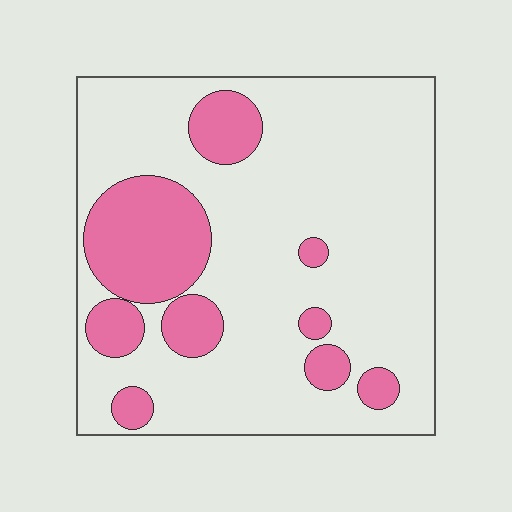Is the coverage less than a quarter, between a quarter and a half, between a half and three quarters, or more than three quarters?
Less than a quarter.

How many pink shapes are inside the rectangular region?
9.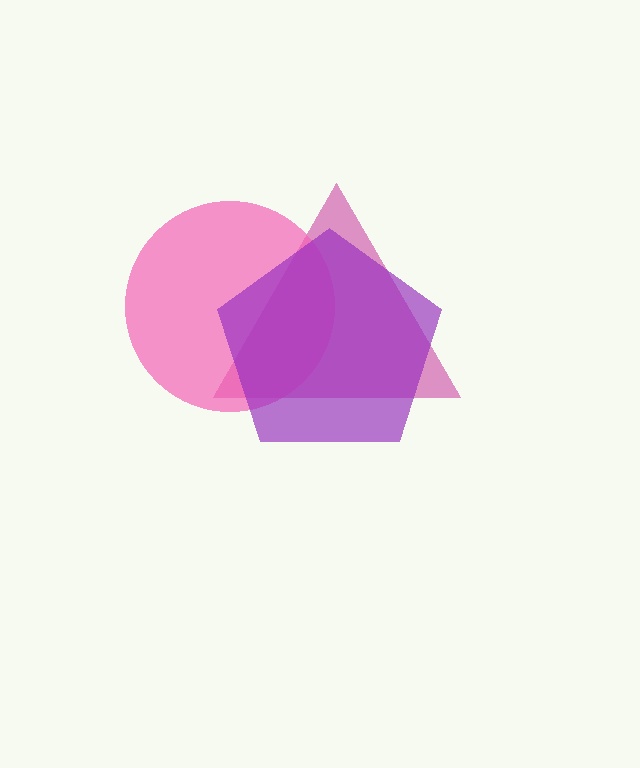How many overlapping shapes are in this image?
There are 3 overlapping shapes in the image.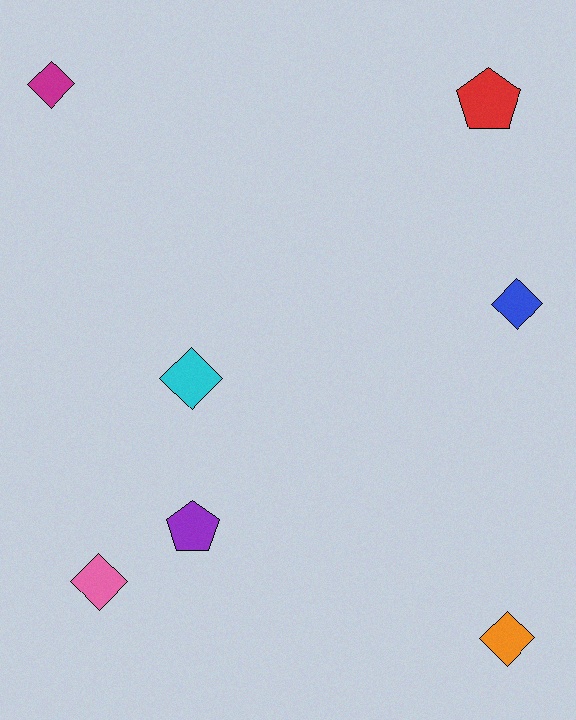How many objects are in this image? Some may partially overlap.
There are 7 objects.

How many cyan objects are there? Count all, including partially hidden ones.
There is 1 cyan object.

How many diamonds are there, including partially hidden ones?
There are 5 diamonds.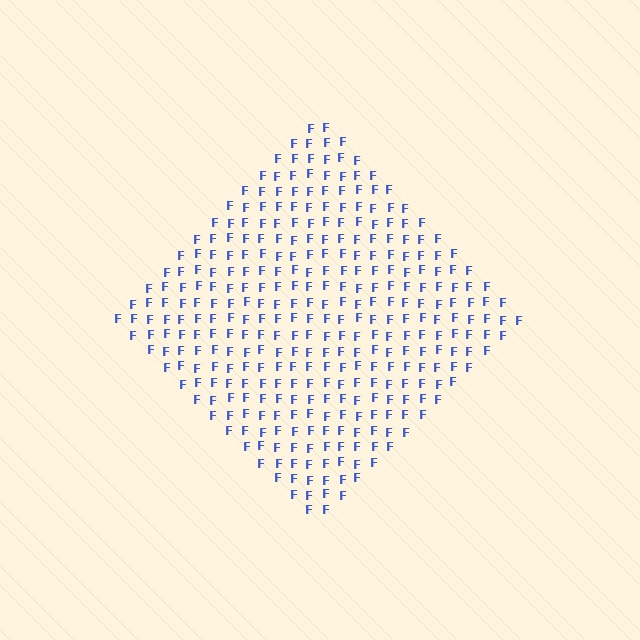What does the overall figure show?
The overall figure shows a diamond.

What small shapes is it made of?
It is made of small letter F's.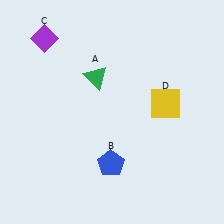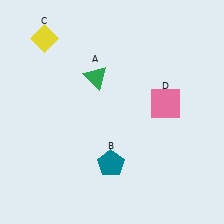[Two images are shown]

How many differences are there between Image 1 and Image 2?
There are 3 differences between the two images.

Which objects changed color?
B changed from blue to teal. C changed from purple to yellow. D changed from yellow to pink.